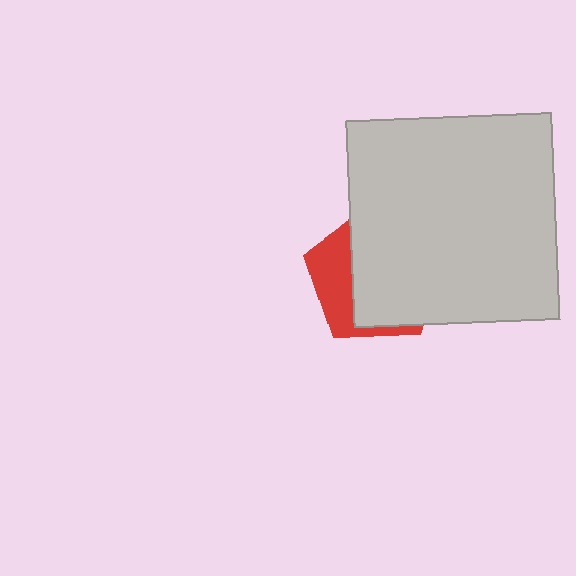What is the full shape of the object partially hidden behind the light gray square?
The partially hidden object is a red pentagon.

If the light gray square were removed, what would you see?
You would see the complete red pentagon.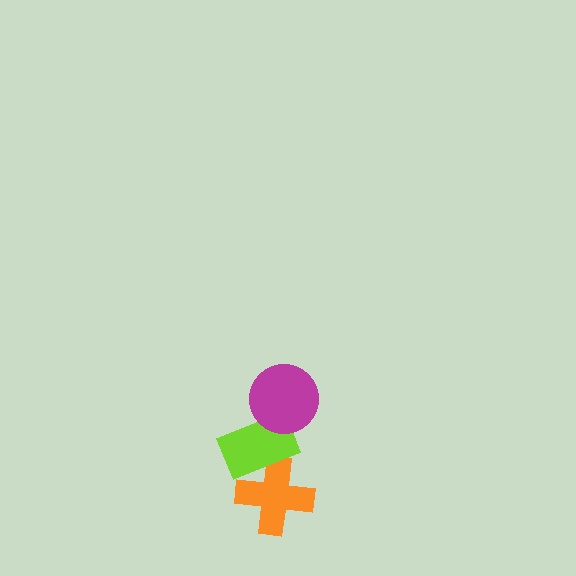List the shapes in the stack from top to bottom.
From top to bottom: the magenta circle, the lime rectangle, the orange cross.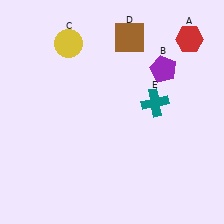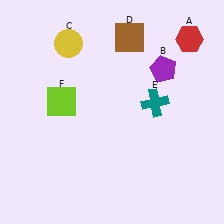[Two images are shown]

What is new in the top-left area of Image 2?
A lime square (F) was added in the top-left area of Image 2.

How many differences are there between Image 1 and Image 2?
There is 1 difference between the two images.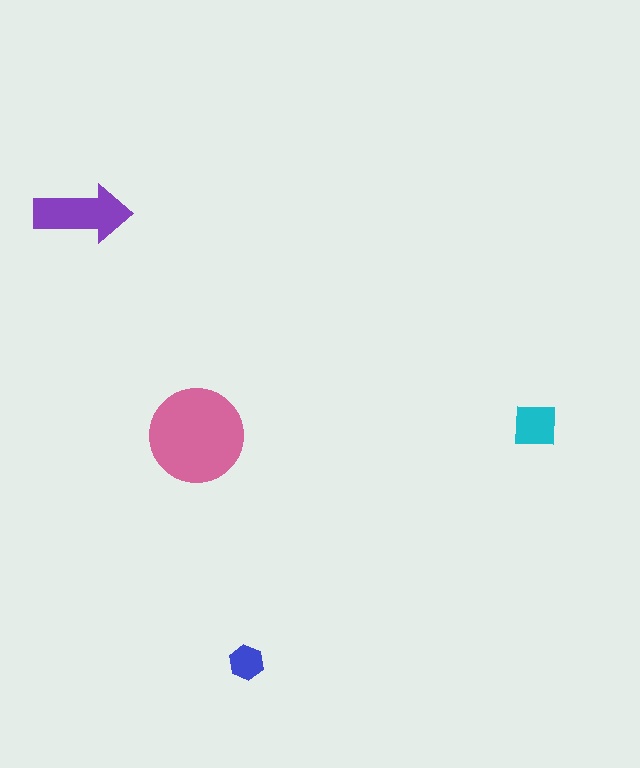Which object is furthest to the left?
The purple arrow is leftmost.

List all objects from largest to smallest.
The pink circle, the purple arrow, the cyan square, the blue hexagon.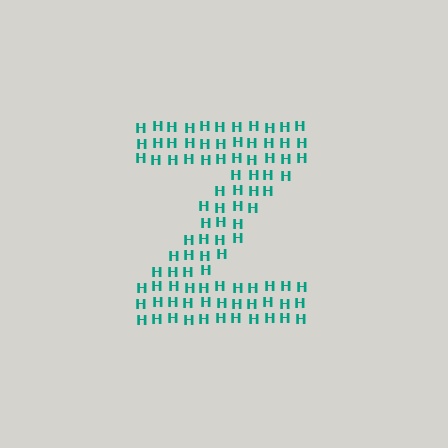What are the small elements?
The small elements are letter H's.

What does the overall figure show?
The overall figure shows the letter Z.